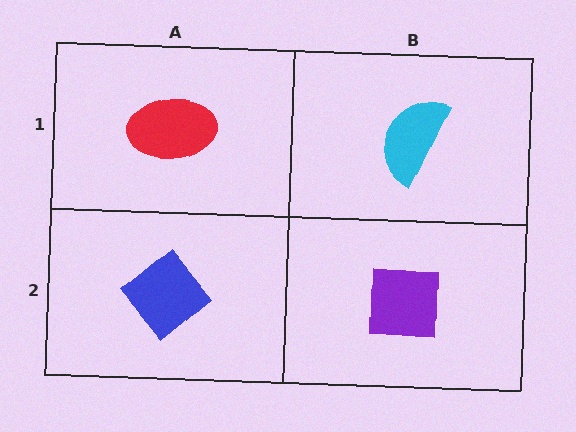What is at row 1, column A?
A red ellipse.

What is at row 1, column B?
A cyan semicircle.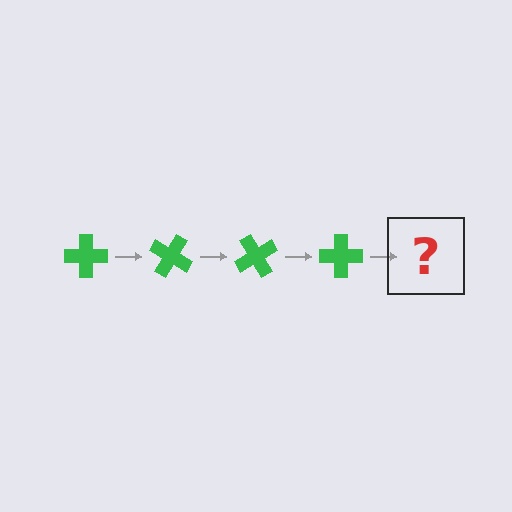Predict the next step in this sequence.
The next step is a green cross rotated 120 degrees.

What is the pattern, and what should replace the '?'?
The pattern is that the cross rotates 30 degrees each step. The '?' should be a green cross rotated 120 degrees.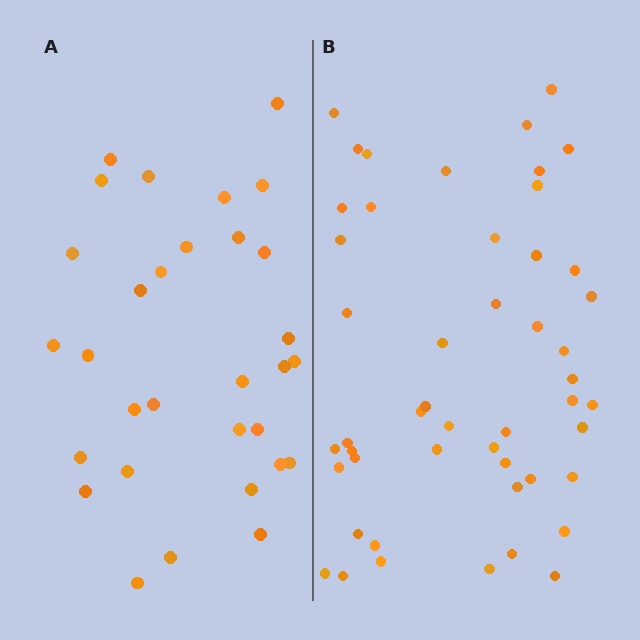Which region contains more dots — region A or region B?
Region B (the right region) has more dots.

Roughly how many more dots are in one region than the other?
Region B has approximately 20 more dots than region A.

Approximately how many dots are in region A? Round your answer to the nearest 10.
About 30 dots. (The exact count is 31, which rounds to 30.)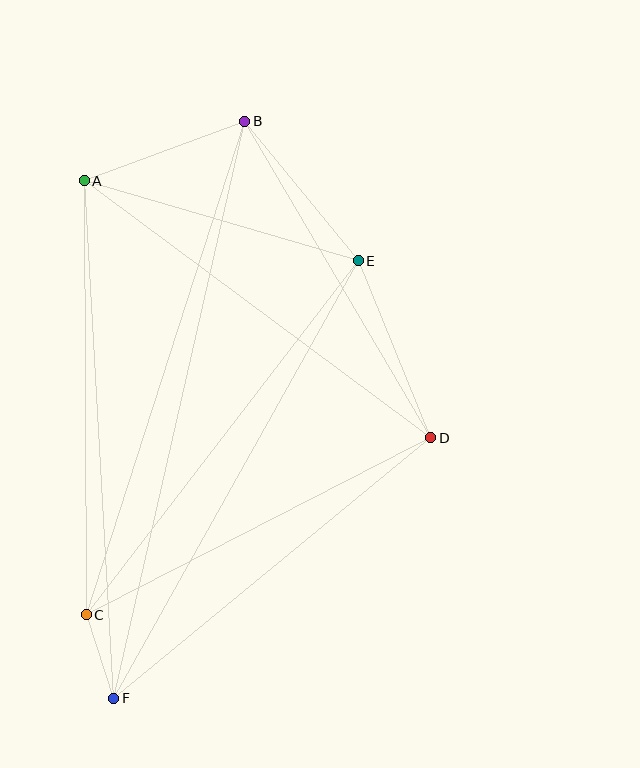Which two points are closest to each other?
Points C and F are closest to each other.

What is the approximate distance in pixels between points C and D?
The distance between C and D is approximately 387 pixels.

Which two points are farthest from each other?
Points B and F are farthest from each other.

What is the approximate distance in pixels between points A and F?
The distance between A and F is approximately 518 pixels.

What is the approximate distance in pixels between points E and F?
The distance between E and F is approximately 501 pixels.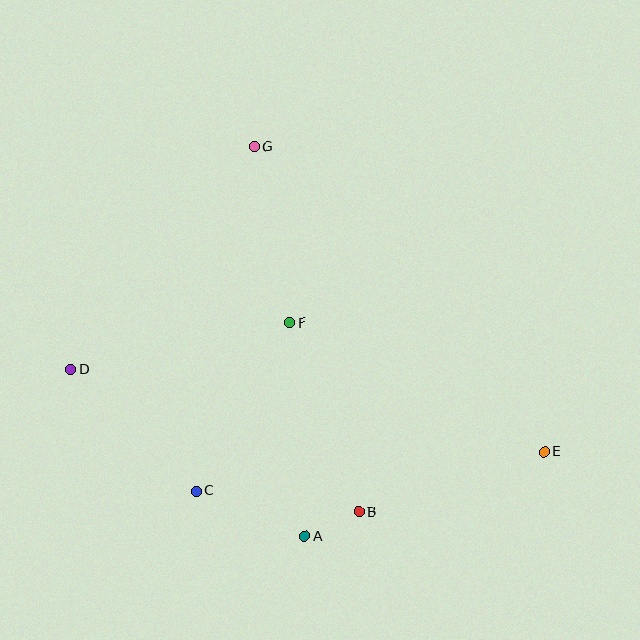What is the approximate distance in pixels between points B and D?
The distance between B and D is approximately 321 pixels.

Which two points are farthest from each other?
Points D and E are farthest from each other.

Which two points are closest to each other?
Points A and B are closest to each other.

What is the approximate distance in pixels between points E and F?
The distance between E and F is approximately 285 pixels.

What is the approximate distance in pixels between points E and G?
The distance between E and G is approximately 421 pixels.